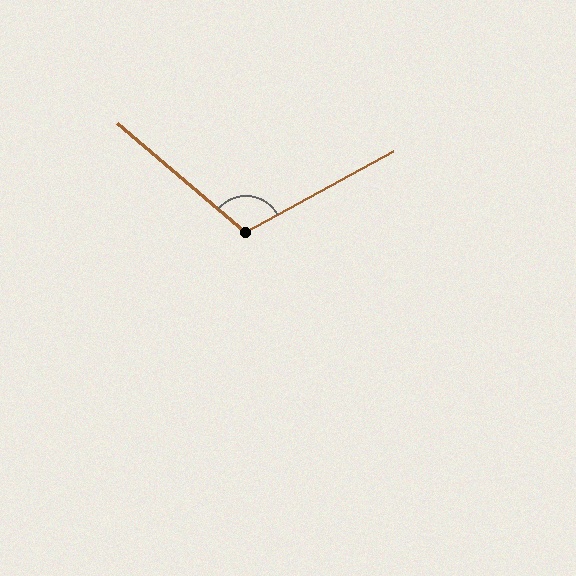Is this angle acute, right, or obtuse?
It is obtuse.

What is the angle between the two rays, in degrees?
Approximately 111 degrees.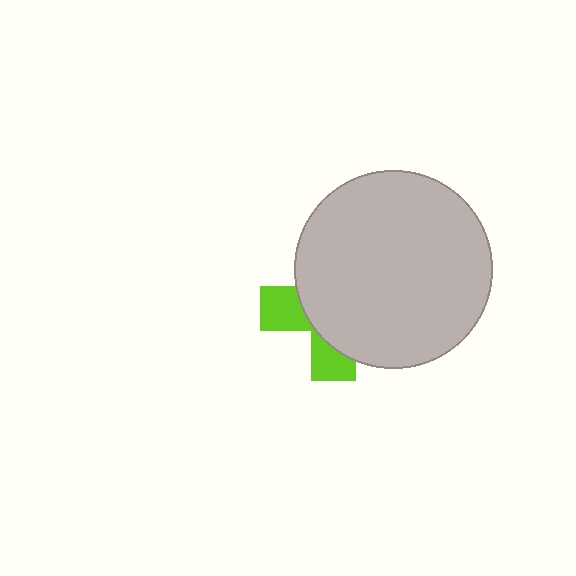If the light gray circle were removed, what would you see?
You would see the complete lime cross.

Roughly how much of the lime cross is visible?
A small part of it is visible (roughly 31%).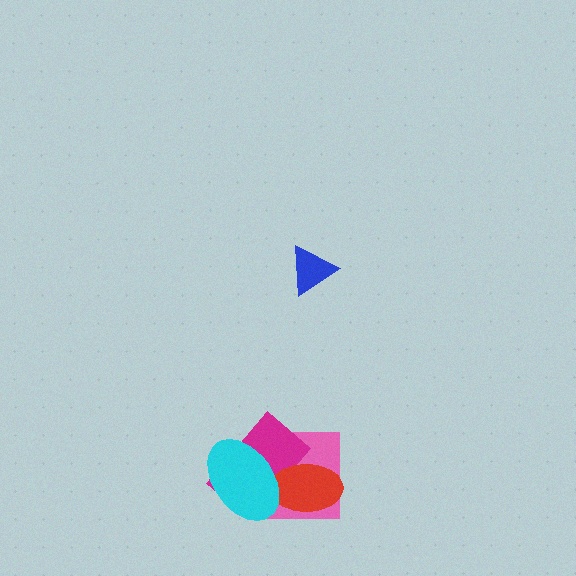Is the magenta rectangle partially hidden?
Yes, it is partially covered by another shape.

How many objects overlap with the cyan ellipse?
3 objects overlap with the cyan ellipse.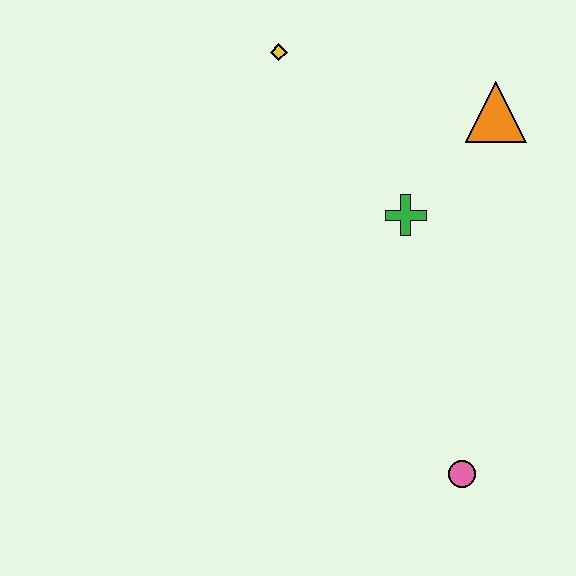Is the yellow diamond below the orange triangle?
No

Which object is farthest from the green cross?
The pink circle is farthest from the green cross.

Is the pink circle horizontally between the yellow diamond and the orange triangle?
Yes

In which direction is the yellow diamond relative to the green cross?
The yellow diamond is above the green cross.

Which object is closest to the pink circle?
The green cross is closest to the pink circle.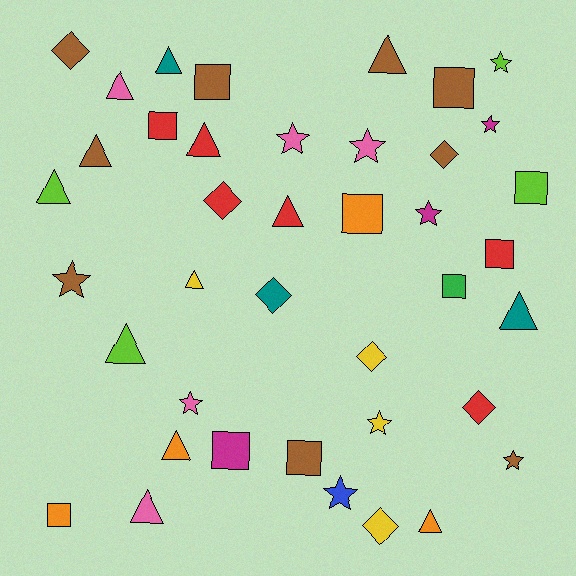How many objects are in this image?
There are 40 objects.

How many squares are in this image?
There are 10 squares.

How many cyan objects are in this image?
There are no cyan objects.